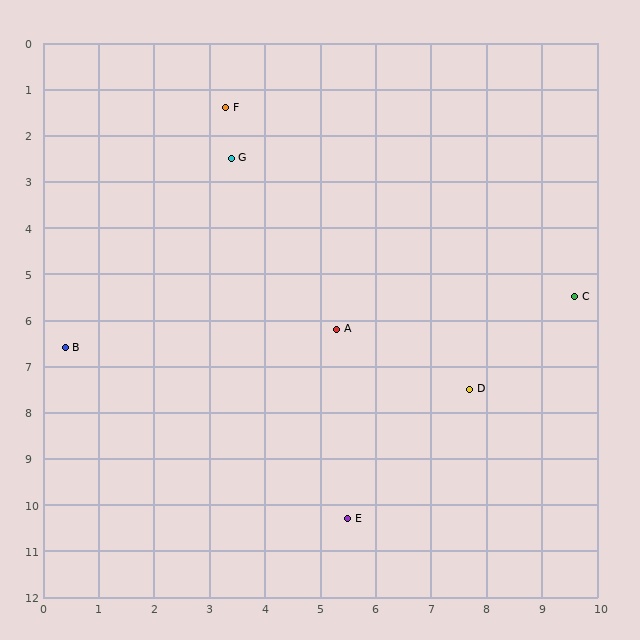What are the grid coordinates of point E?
Point E is at approximately (5.5, 10.3).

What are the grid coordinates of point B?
Point B is at approximately (0.4, 6.6).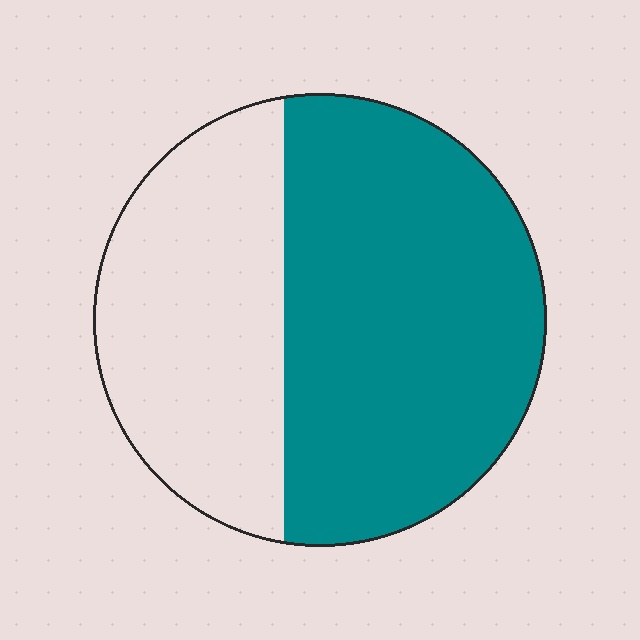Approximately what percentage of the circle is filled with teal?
Approximately 60%.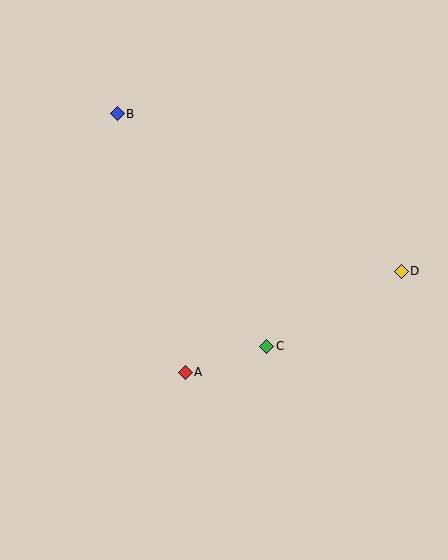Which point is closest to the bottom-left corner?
Point A is closest to the bottom-left corner.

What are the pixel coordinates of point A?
Point A is at (185, 372).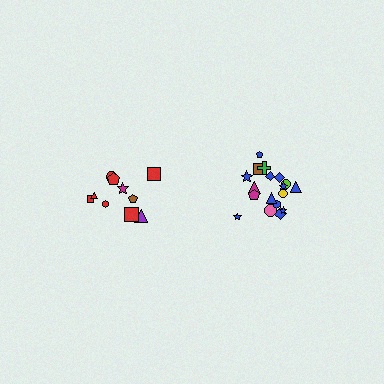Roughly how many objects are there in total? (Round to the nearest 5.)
Roughly 30 objects in total.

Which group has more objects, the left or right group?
The right group.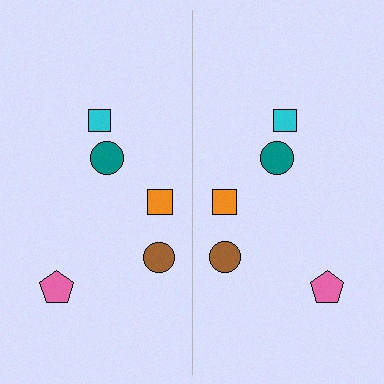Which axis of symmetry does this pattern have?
The pattern has a vertical axis of symmetry running through the center of the image.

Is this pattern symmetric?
Yes, this pattern has bilateral (reflection) symmetry.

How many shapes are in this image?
There are 10 shapes in this image.